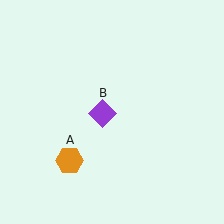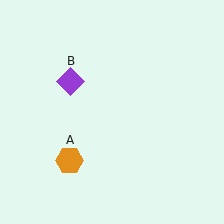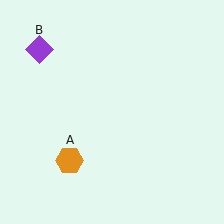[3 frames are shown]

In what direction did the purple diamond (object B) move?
The purple diamond (object B) moved up and to the left.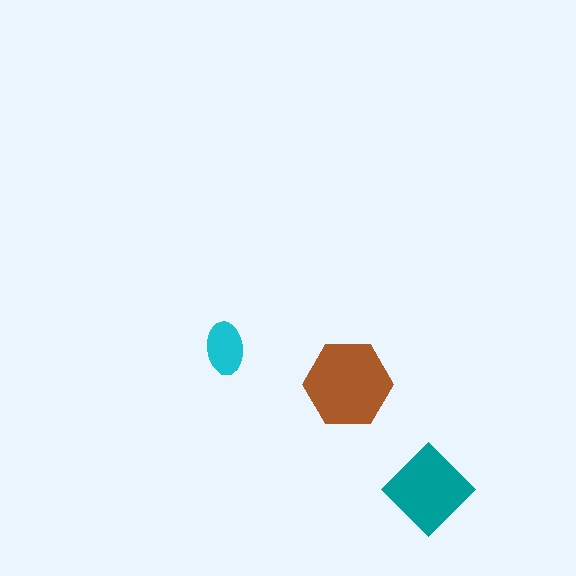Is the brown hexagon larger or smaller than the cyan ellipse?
Larger.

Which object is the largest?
The brown hexagon.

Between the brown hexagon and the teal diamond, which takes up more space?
The brown hexagon.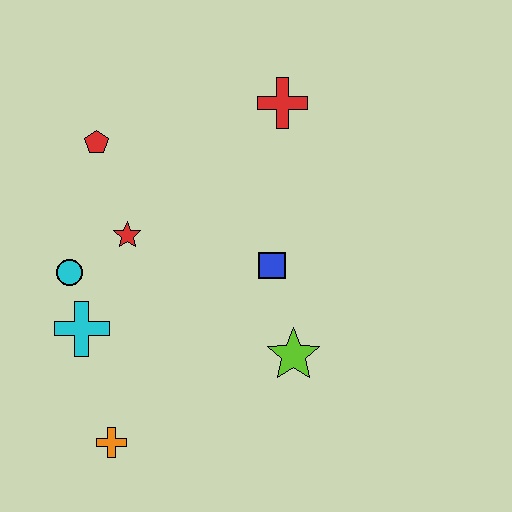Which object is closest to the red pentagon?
The red star is closest to the red pentagon.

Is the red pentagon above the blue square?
Yes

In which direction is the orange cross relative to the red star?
The orange cross is below the red star.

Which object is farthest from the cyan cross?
The red cross is farthest from the cyan cross.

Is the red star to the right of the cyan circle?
Yes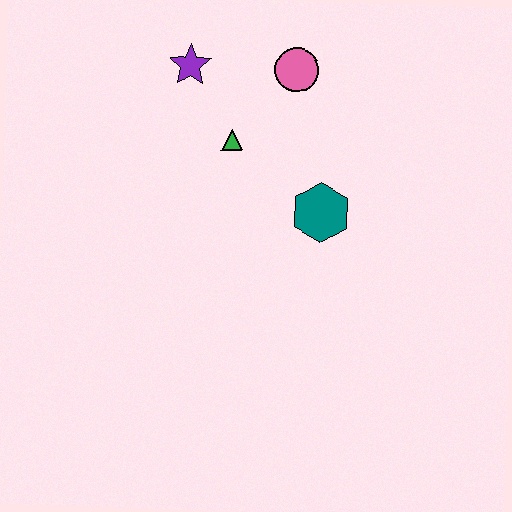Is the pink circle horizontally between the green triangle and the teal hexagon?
Yes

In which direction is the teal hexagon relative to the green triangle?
The teal hexagon is to the right of the green triangle.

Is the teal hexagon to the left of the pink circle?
No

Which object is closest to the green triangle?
The purple star is closest to the green triangle.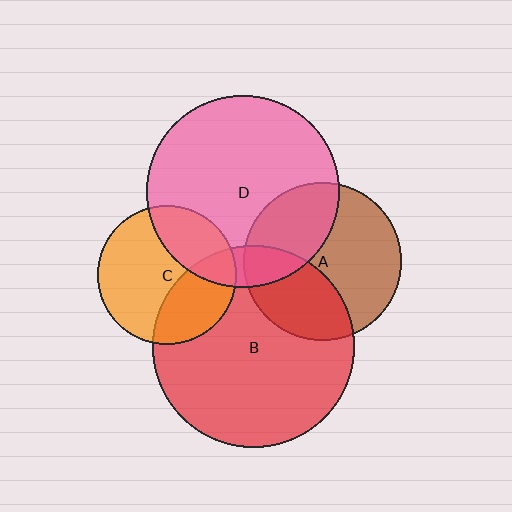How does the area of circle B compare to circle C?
Approximately 2.1 times.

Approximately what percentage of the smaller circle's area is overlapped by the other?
Approximately 35%.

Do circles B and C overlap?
Yes.